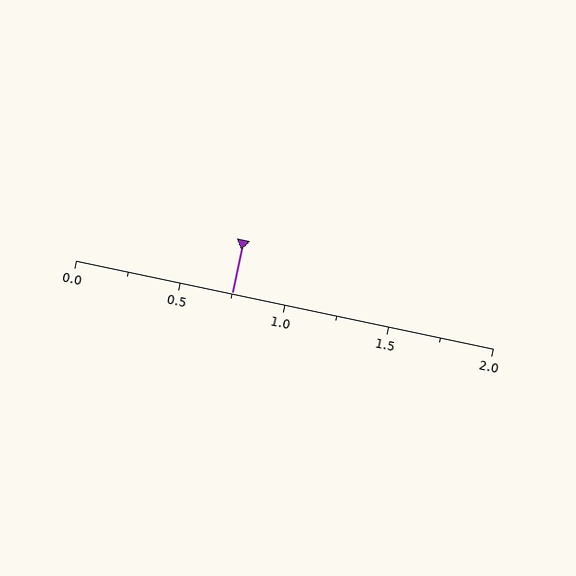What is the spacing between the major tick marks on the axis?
The major ticks are spaced 0.5 apart.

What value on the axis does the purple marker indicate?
The marker indicates approximately 0.75.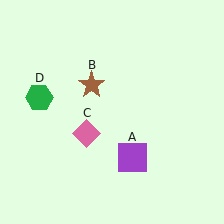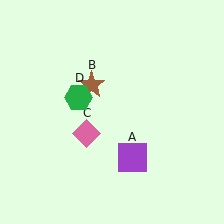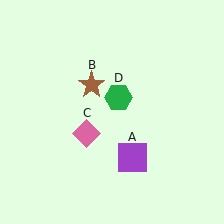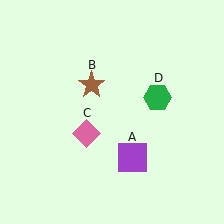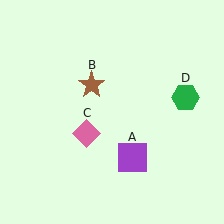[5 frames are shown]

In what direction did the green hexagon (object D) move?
The green hexagon (object D) moved right.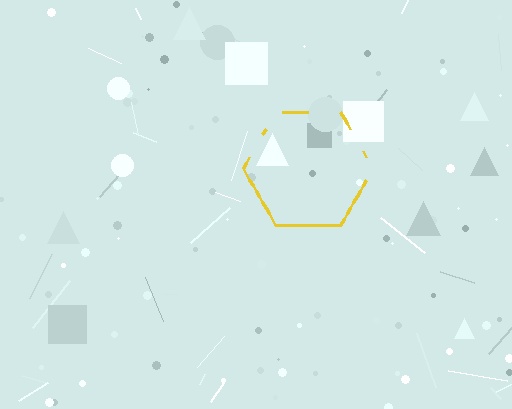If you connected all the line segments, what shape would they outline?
They would outline a hexagon.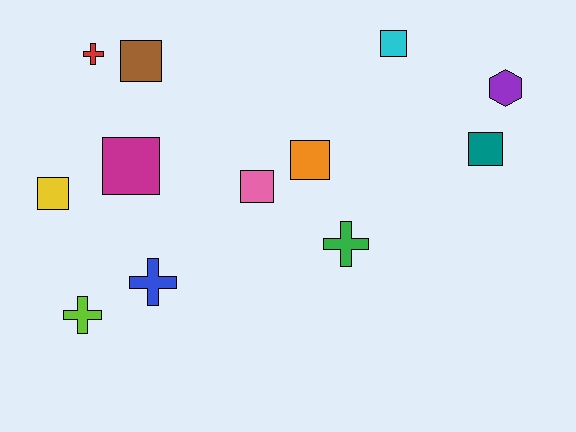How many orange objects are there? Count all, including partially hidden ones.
There is 1 orange object.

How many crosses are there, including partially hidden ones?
There are 4 crosses.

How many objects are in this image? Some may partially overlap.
There are 12 objects.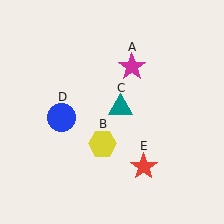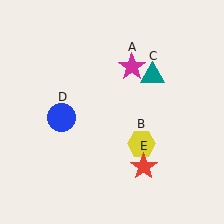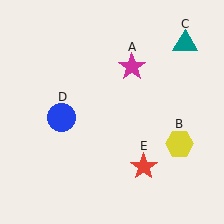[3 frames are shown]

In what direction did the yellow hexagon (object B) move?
The yellow hexagon (object B) moved right.